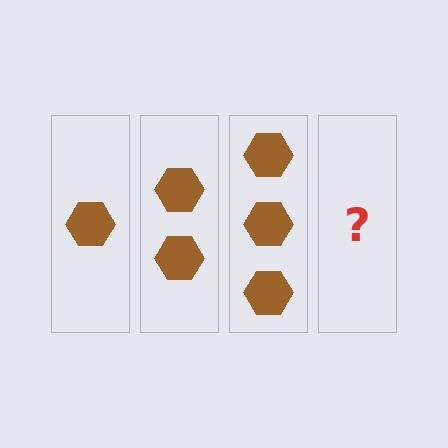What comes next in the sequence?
The next element should be 4 hexagons.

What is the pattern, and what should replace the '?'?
The pattern is that each step adds one more hexagon. The '?' should be 4 hexagons.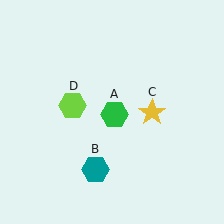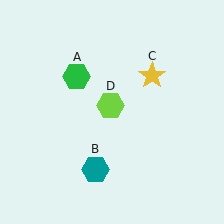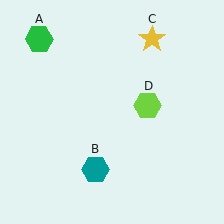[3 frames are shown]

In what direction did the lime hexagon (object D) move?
The lime hexagon (object D) moved right.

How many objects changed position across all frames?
3 objects changed position: green hexagon (object A), yellow star (object C), lime hexagon (object D).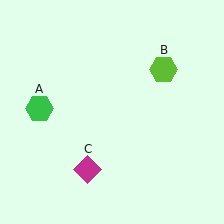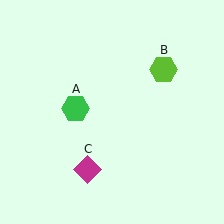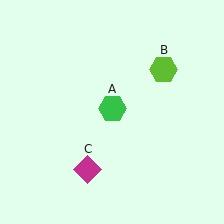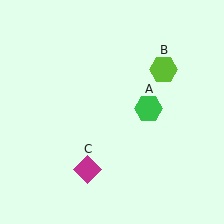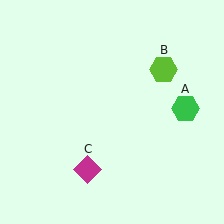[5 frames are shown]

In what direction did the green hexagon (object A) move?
The green hexagon (object A) moved right.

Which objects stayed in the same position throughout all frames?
Lime hexagon (object B) and magenta diamond (object C) remained stationary.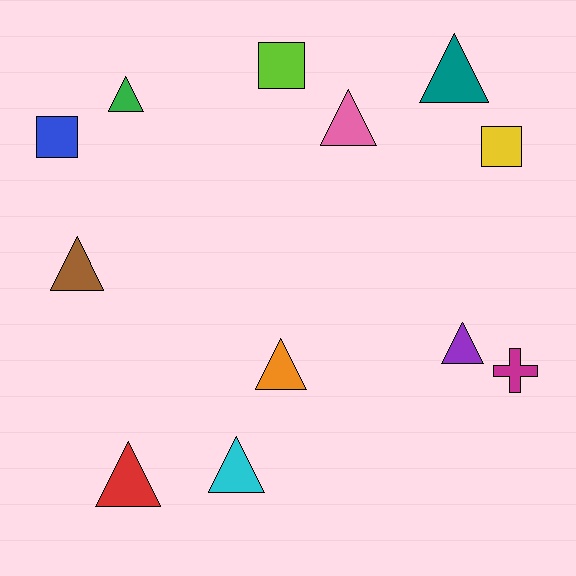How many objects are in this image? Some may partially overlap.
There are 12 objects.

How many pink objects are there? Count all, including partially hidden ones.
There is 1 pink object.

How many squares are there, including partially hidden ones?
There are 3 squares.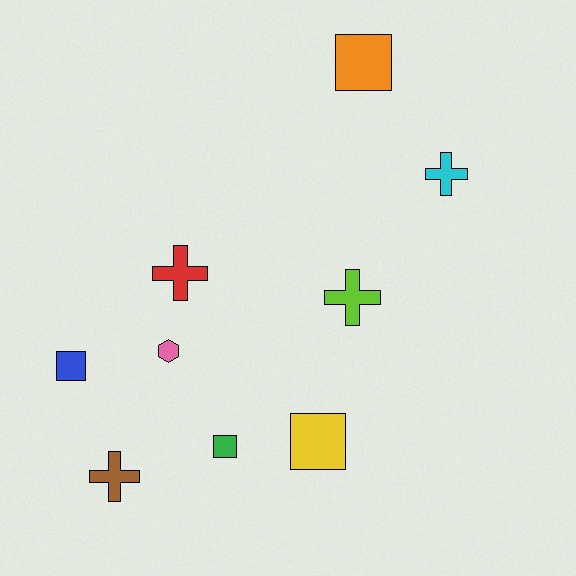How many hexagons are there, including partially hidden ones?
There is 1 hexagon.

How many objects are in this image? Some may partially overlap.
There are 9 objects.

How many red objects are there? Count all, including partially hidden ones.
There is 1 red object.